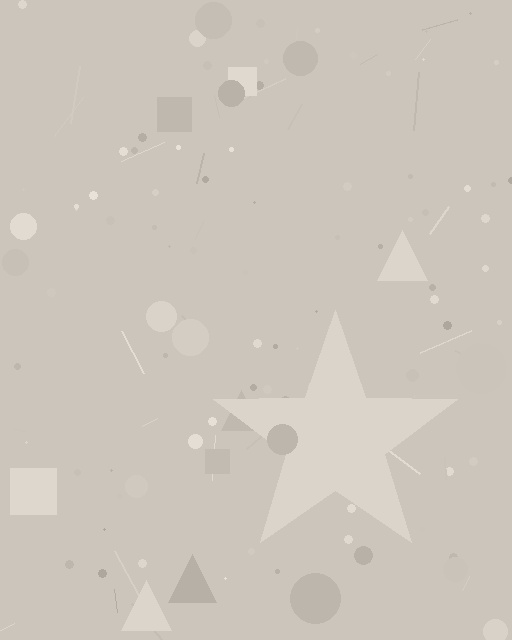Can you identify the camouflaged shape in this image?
The camouflaged shape is a star.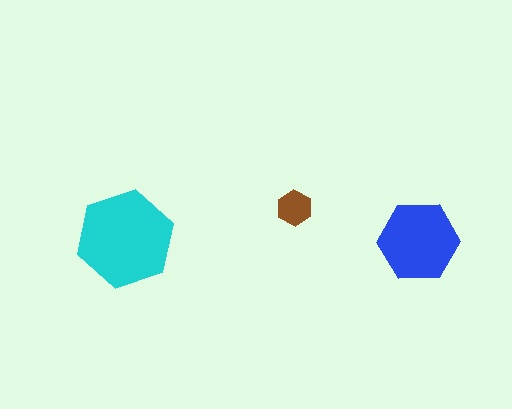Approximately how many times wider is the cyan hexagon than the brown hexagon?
About 2.5 times wider.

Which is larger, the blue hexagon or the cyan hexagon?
The cyan one.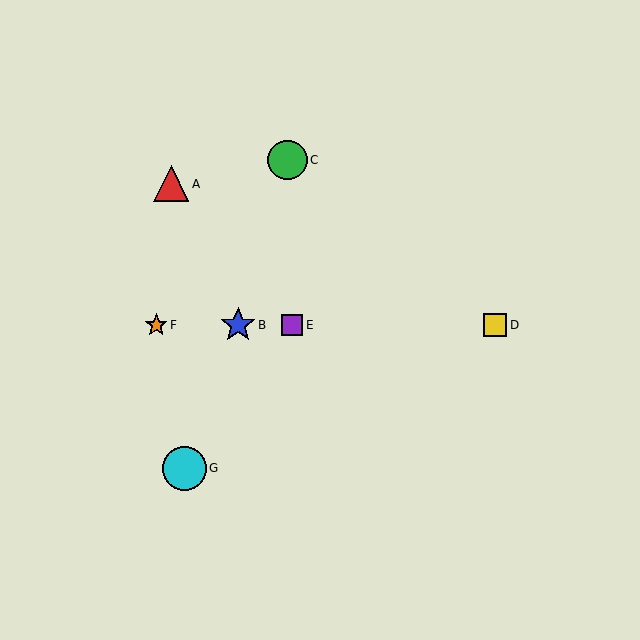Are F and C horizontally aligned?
No, F is at y≈325 and C is at y≈160.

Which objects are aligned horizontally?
Objects B, D, E, F are aligned horizontally.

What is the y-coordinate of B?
Object B is at y≈325.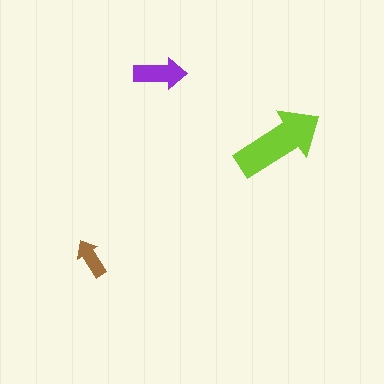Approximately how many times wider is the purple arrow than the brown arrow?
About 1.5 times wider.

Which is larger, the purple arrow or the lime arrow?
The lime one.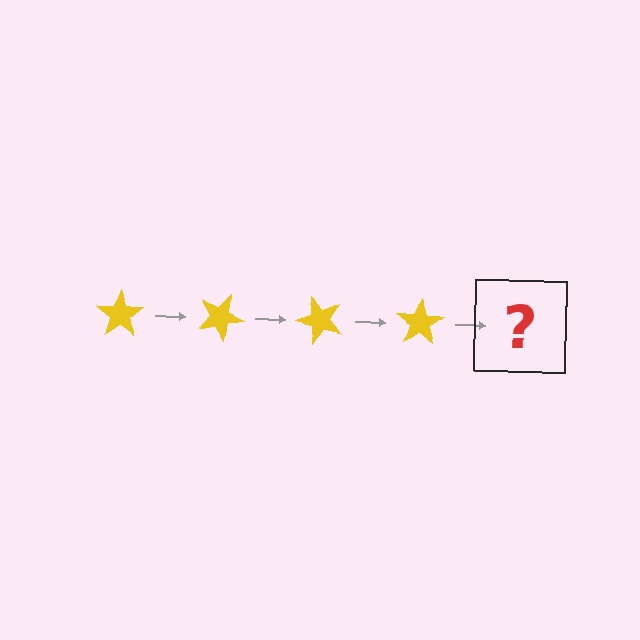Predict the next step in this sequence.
The next step is a yellow star rotated 100 degrees.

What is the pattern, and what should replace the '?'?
The pattern is that the star rotates 25 degrees each step. The '?' should be a yellow star rotated 100 degrees.